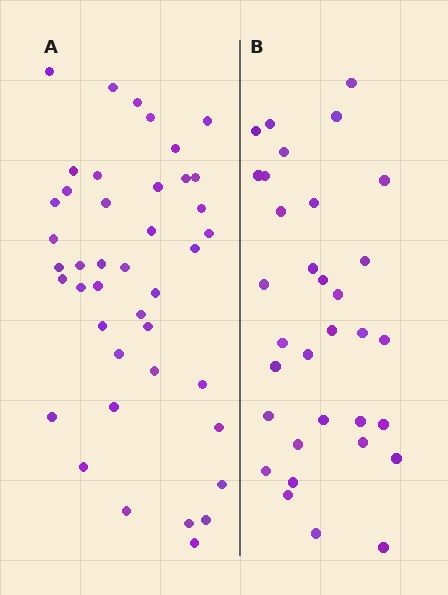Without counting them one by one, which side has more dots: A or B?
Region A (the left region) has more dots.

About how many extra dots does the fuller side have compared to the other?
Region A has roughly 8 or so more dots than region B.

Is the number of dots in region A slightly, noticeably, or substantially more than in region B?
Region A has noticeably more, but not dramatically so. The ratio is roughly 1.3 to 1.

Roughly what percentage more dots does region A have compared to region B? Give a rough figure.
About 25% more.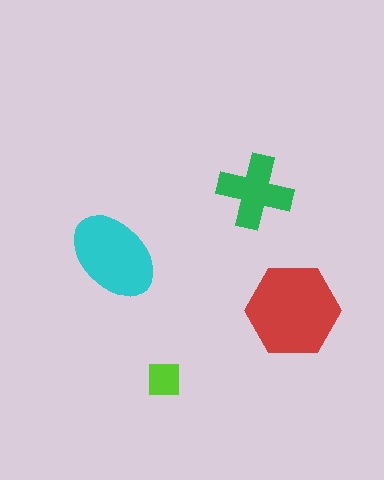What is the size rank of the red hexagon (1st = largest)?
1st.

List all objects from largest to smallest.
The red hexagon, the cyan ellipse, the green cross, the lime square.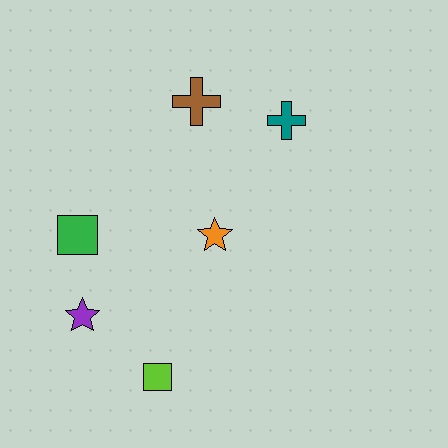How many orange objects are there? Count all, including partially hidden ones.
There is 1 orange object.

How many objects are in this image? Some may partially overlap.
There are 6 objects.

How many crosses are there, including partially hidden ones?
There are 2 crosses.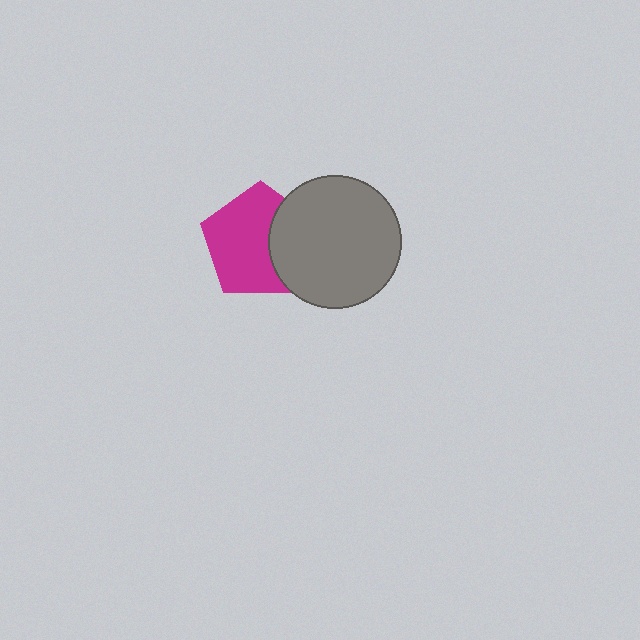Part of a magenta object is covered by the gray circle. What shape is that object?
It is a pentagon.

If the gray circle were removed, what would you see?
You would see the complete magenta pentagon.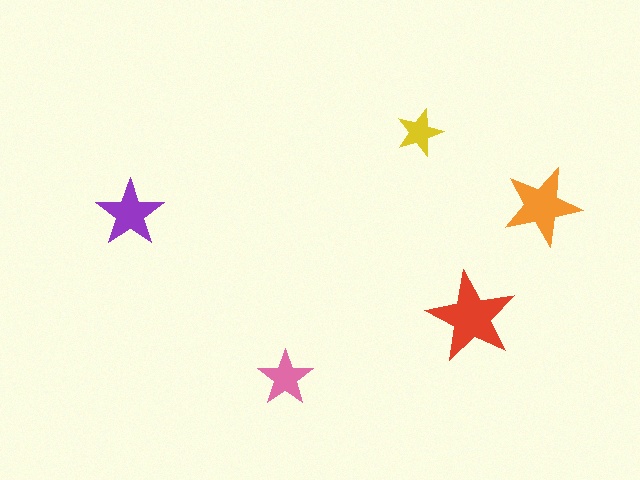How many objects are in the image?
There are 5 objects in the image.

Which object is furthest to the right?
The orange star is rightmost.